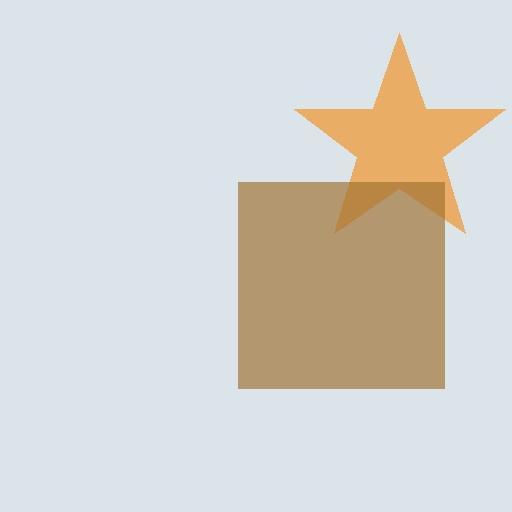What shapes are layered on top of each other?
The layered shapes are: an orange star, a brown square.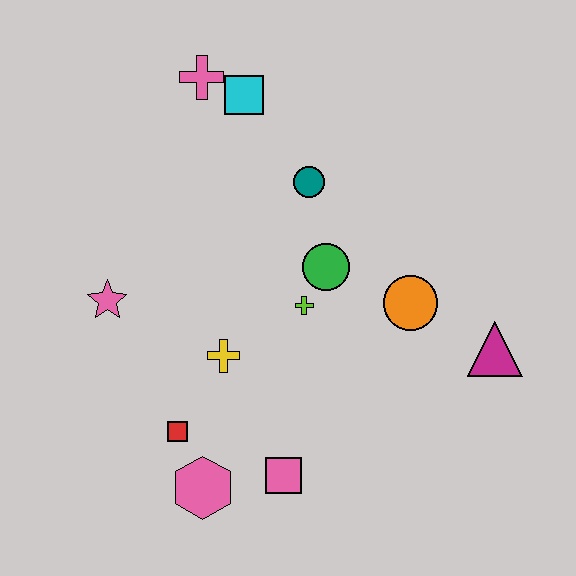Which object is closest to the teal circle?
The green circle is closest to the teal circle.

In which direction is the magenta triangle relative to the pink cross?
The magenta triangle is to the right of the pink cross.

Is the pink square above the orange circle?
No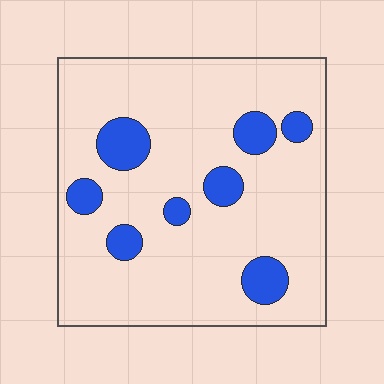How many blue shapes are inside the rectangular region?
8.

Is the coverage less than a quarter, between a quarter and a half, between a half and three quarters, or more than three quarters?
Less than a quarter.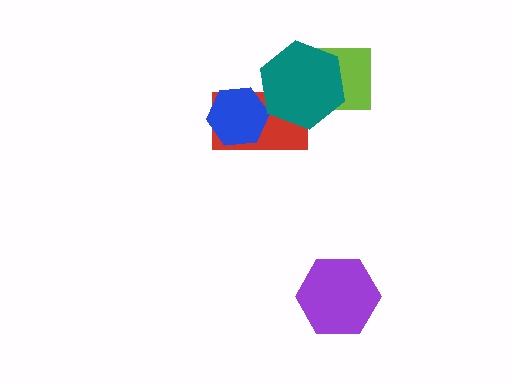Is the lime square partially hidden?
Yes, it is partially covered by another shape.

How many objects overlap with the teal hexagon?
2 objects overlap with the teal hexagon.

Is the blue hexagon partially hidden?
No, no other shape covers it.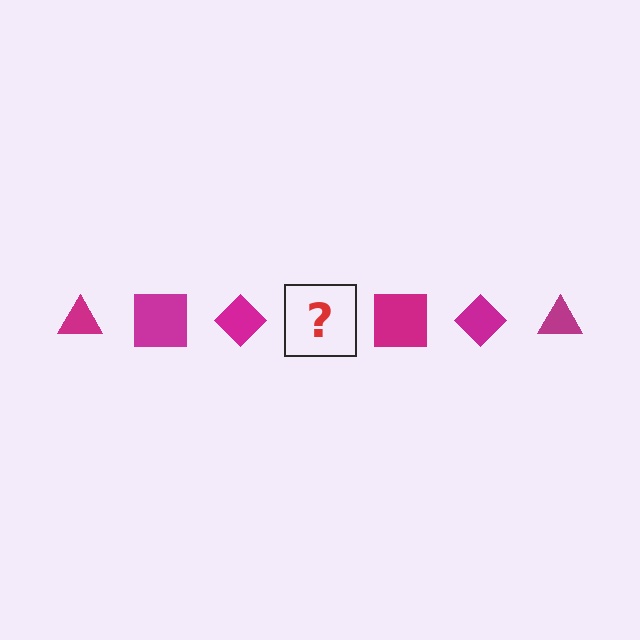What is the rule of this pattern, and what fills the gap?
The rule is that the pattern cycles through triangle, square, diamond shapes in magenta. The gap should be filled with a magenta triangle.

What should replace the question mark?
The question mark should be replaced with a magenta triangle.